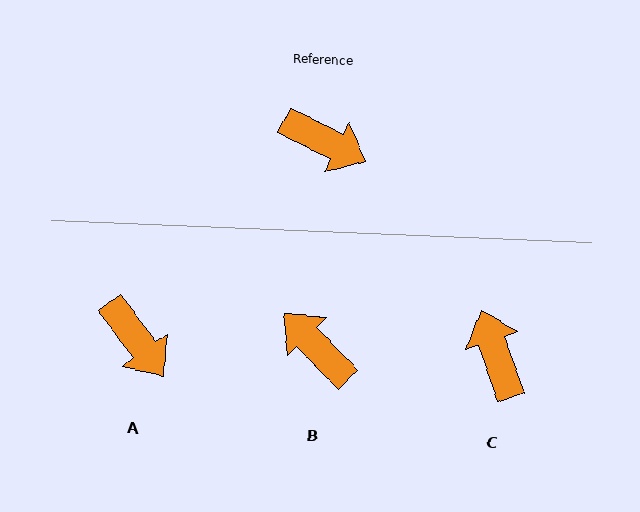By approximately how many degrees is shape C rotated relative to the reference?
Approximately 135 degrees counter-clockwise.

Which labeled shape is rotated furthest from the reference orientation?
B, about 161 degrees away.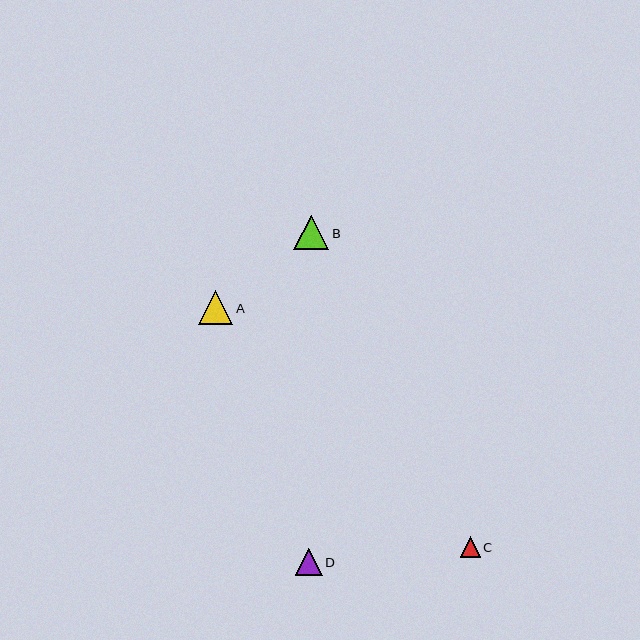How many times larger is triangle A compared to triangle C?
Triangle A is approximately 1.7 times the size of triangle C.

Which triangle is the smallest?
Triangle C is the smallest with a size of approximately 20 pixels.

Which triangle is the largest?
Triangle B is the largest with a size of approximately 35 pixels.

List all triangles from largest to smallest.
From largest to smallest: B, A, D, C.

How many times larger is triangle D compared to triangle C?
Triangle D is approximately 1.3 times the size of triangle C.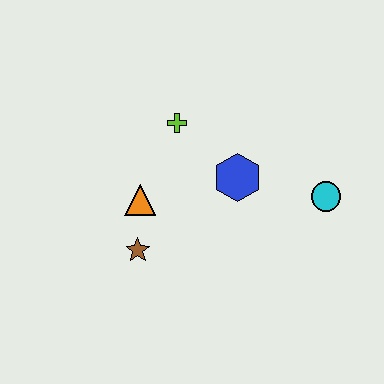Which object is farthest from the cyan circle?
The brown star is farthest from the cyan circle.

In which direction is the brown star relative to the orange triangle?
The brown star is below the orange triangle.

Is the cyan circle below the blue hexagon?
Yes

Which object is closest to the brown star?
The orange triangle is closest to the brown star.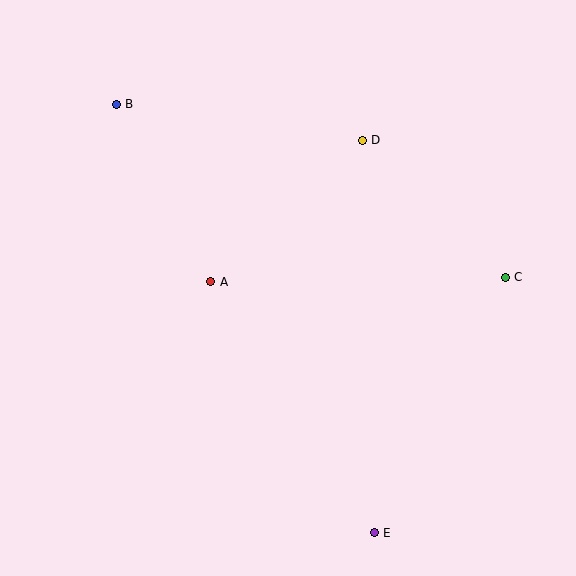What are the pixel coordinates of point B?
Point B is at (116, 104).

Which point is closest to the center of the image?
Point A at (211, 282) is closest to the center.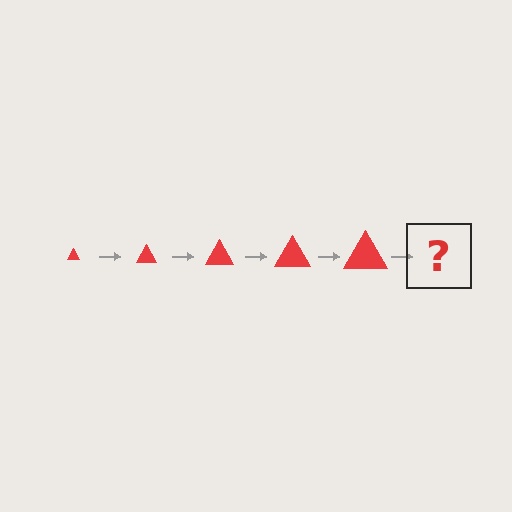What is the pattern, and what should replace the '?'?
The pattern is that the triangle gets progressively larger each step. The '?' should be a red triangle, larger than the previous one.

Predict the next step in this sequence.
The next step is a red triangle, larger than the previous one.